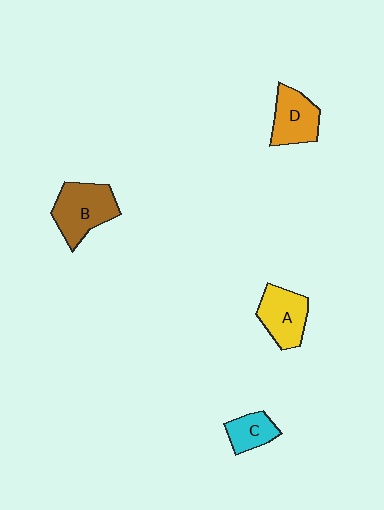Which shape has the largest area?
Shape B (brown).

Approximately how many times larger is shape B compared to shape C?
Approximately 1.9 times.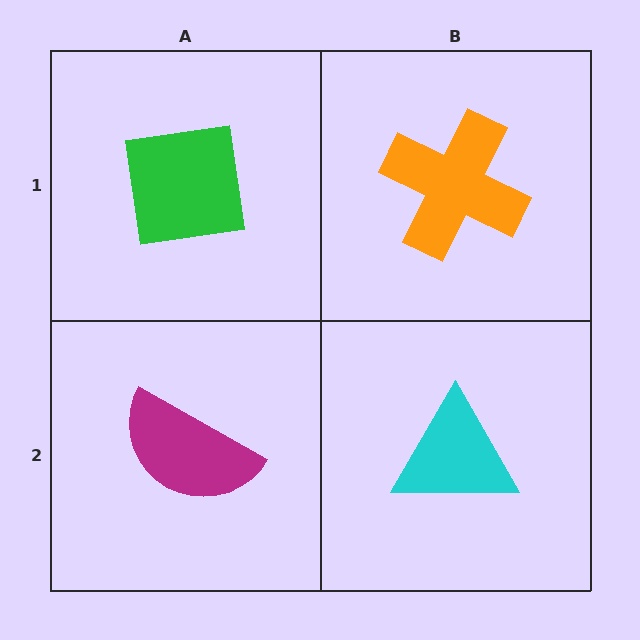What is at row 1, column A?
A green square.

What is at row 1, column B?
An orange cross.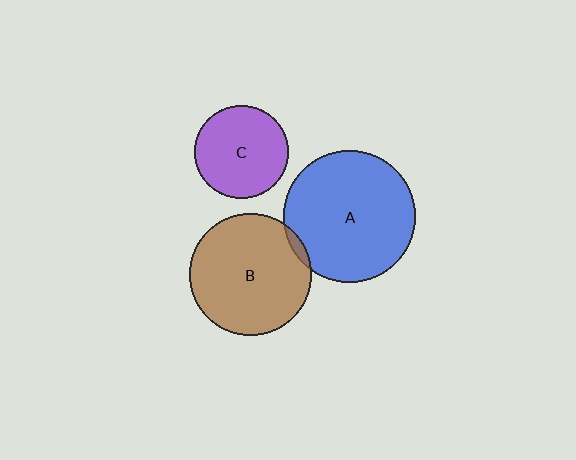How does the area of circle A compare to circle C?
Approximately 2.0 times.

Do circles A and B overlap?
Yes.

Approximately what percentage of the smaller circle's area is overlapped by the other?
Approximately 5%.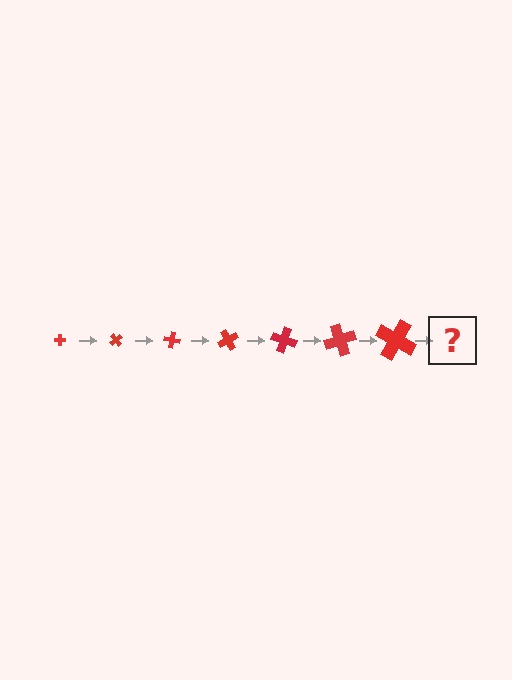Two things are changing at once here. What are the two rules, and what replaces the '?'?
The two rules are that the cross grows larger each step and it rotates 50 degrees each step. The '?' should be a cross, larger than the previous one and rotated 350 degrees from the start.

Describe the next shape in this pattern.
It should be a cross, larger than the previous one and rotated 350 degrees from the start.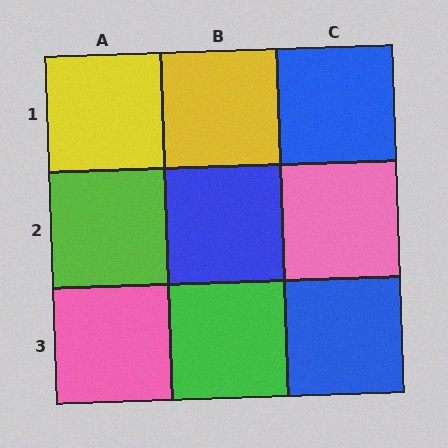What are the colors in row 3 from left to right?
Pink, green, blue.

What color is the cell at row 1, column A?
Yellow.